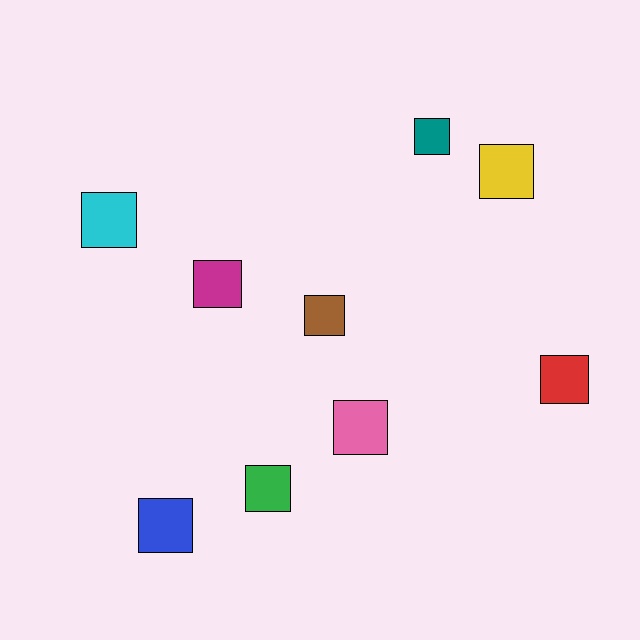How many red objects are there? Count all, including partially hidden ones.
There is 1 red object.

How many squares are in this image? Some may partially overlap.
There are 9 squares.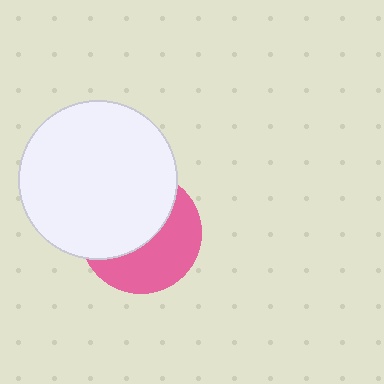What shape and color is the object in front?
The object in front is a white circle.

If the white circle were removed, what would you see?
You would see the complete pink circle.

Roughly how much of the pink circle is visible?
About half of it is visible (roughly 47%).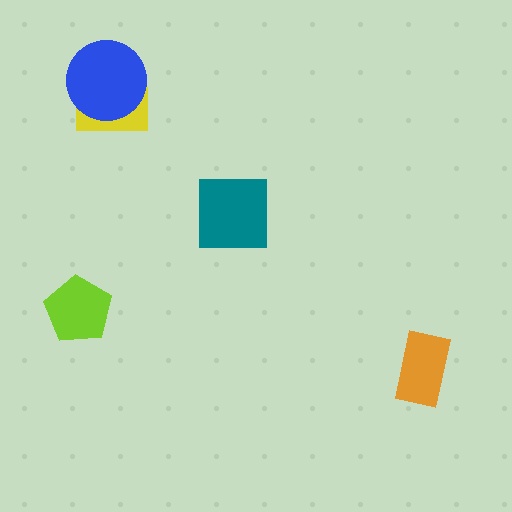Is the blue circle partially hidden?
No, no other shape covers it.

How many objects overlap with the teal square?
0 objects overlap with the teal square.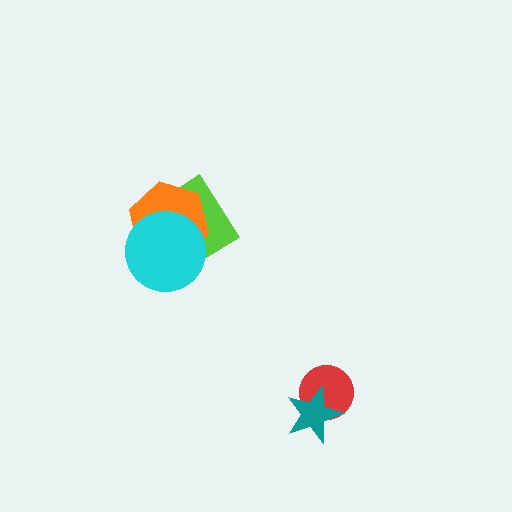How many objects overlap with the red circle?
1 object overlaps with the red circle.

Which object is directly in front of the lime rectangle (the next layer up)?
The orange hexagon is directly in front of the lime rectangle.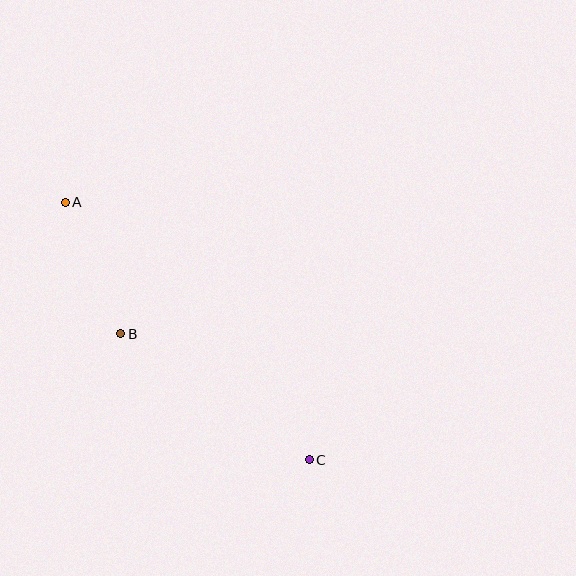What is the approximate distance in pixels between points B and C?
The distance between B and C is approximately 227 pixels.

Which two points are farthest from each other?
Points A and C are farthest from each other.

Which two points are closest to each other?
Points A and B are closest to each other.